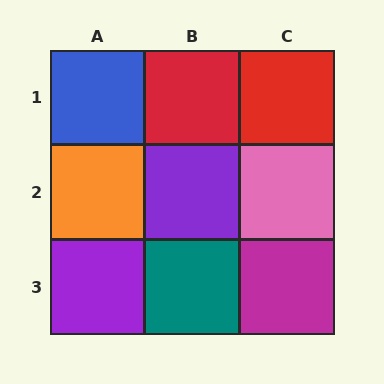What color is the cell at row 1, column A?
Blue.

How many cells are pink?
1 cell is pink.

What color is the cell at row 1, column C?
Red.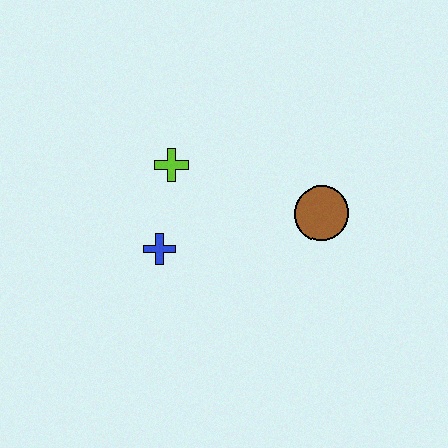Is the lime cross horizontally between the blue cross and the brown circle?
Yes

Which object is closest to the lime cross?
The blue cross is closest to the lime cross.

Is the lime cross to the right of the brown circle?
No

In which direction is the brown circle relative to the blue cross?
The brown circle is to the right of the blue cross.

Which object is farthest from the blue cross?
The brown circle is farthest from the blue cross.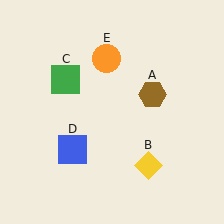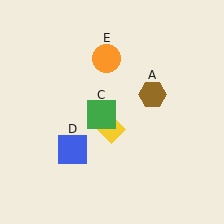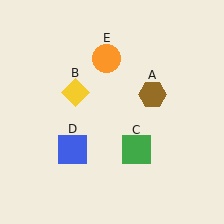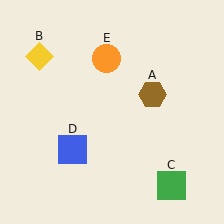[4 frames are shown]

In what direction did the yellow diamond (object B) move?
The yellow diamond (object B) moved up and to the left.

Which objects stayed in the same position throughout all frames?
Brown hexagon (object A) and blue square (object D) and orange circle (object E) remained stationary.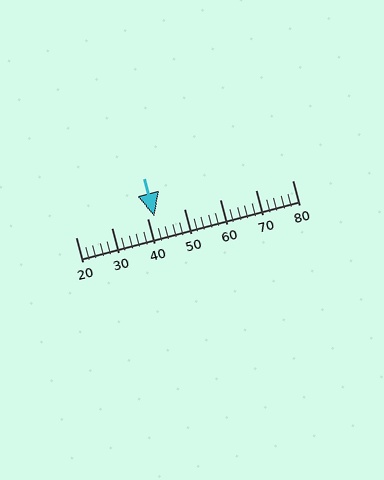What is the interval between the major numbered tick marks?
The major tick marks are spaced 10 units apart.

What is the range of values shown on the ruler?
The ruler shows values from 20 to 80.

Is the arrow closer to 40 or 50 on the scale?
The arrow is closer to 40.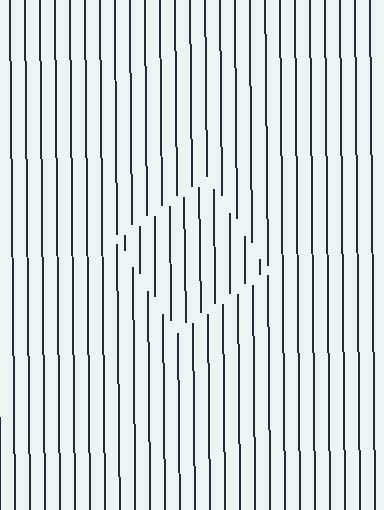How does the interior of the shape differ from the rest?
The interior of the shape contains the same grating, shifted by half a period — the contour is defined by the phase discontinuity where line-ends from the inner and outer gratings abut.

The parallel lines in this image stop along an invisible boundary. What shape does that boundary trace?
An illusory square. The interior of the shape contains the same grating, shifted by half a period — the contour is defined by the phase discontinuity where line-ends from the inner and outer gratings abut.